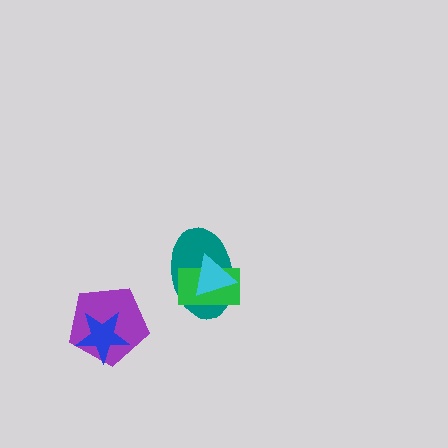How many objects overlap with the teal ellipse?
2 objects overlap with the teal ellipse.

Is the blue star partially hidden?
No, no other shape covers it.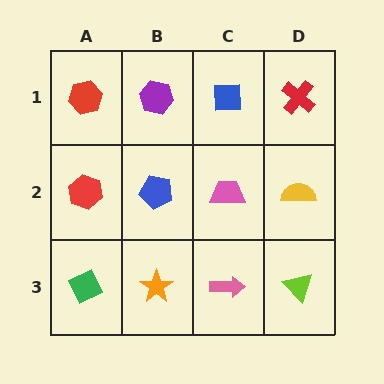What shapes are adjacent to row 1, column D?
A yellow semicircle (row 2, column D), a blue square (row 1, column C).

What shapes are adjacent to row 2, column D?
A red cross (row 1, column D), a lime triangle (row 3, column D), a pink trapezoid (row 2, column C).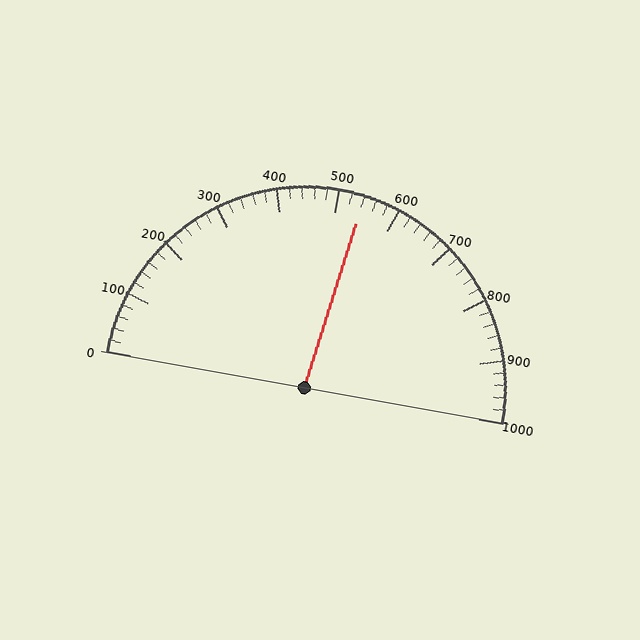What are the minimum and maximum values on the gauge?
The gauge ranges from 0 to 1000.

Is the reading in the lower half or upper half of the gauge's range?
The reading is in the upper half of the range (0 to 1000).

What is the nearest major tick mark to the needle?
The nearest major tick mark is 500.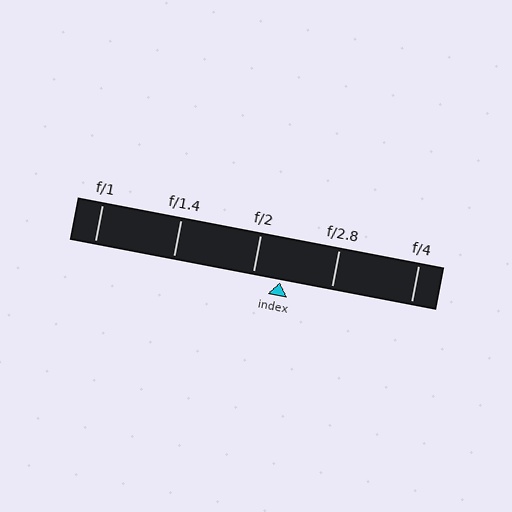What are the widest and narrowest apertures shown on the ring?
The widest aperture shown is f/1 and the narrowest is f/4.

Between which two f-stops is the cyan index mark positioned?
The index mark is between f/2 and f/2.8.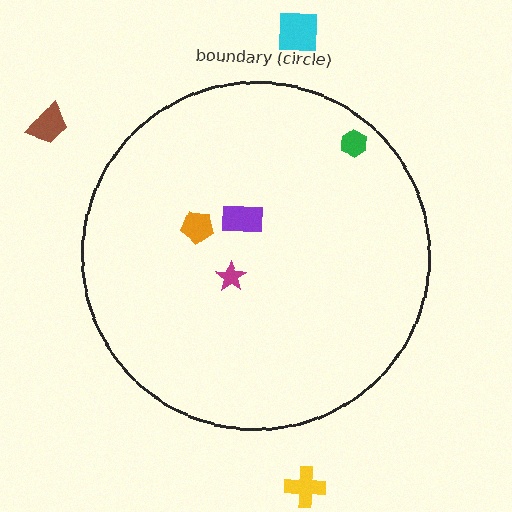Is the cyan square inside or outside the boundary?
Outside.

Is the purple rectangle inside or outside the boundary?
Inside.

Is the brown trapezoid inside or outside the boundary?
Outside.